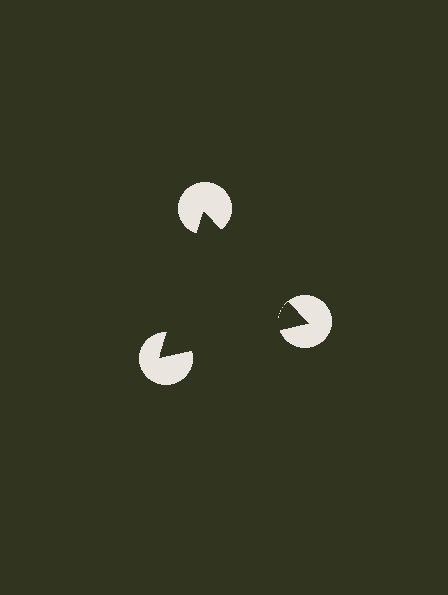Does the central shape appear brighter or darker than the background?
It typically appears slightly darker than the background, even though no actual brightness change is drawn.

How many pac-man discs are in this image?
There are 3 — one at each vertex of the illusory triangle.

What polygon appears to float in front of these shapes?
An illusory triangle — its edges are inferred from the aligned wedge cuts in the pac-man discs, not physically drawn.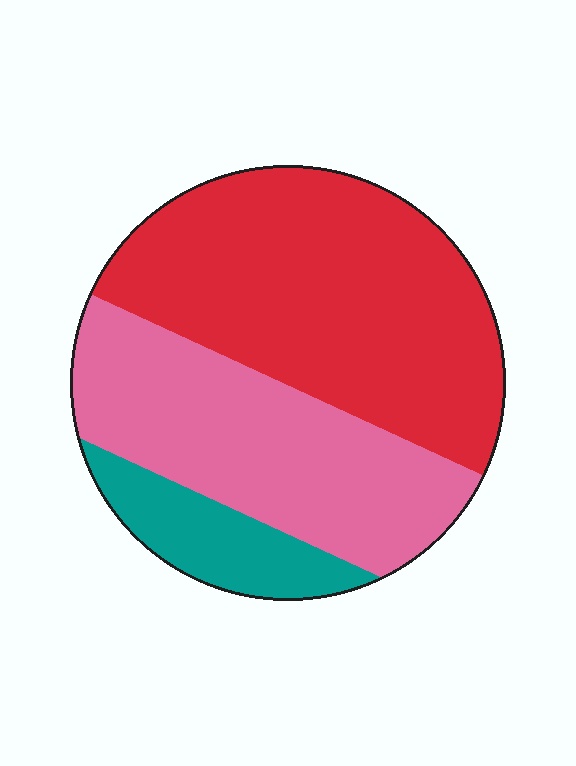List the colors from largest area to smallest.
From largest to smallest: red, pink, teal.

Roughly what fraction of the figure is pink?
Pink covers 37% of the figure.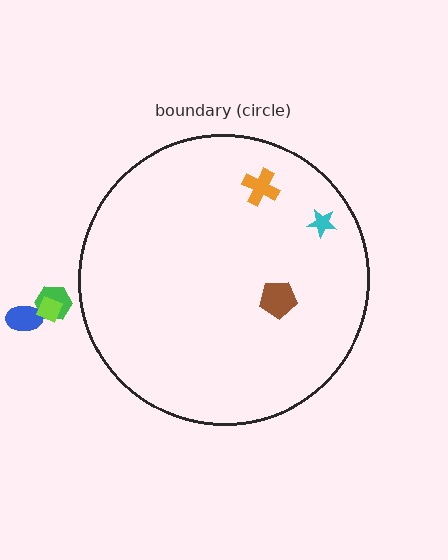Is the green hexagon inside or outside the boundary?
Outside.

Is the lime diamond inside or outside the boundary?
Outside.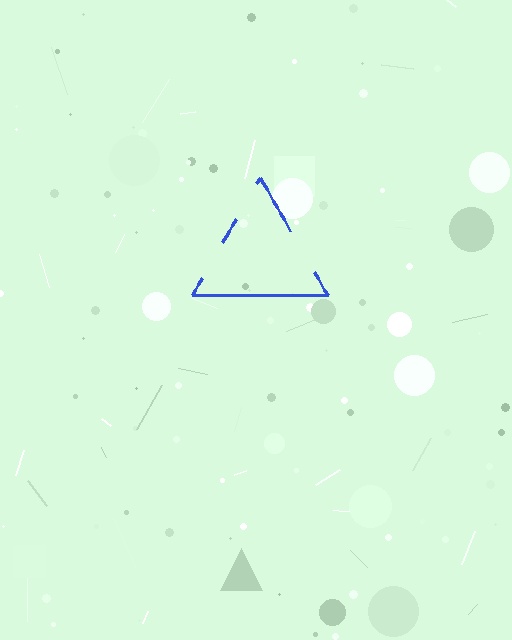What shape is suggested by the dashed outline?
The dashed outline suggests a triangle.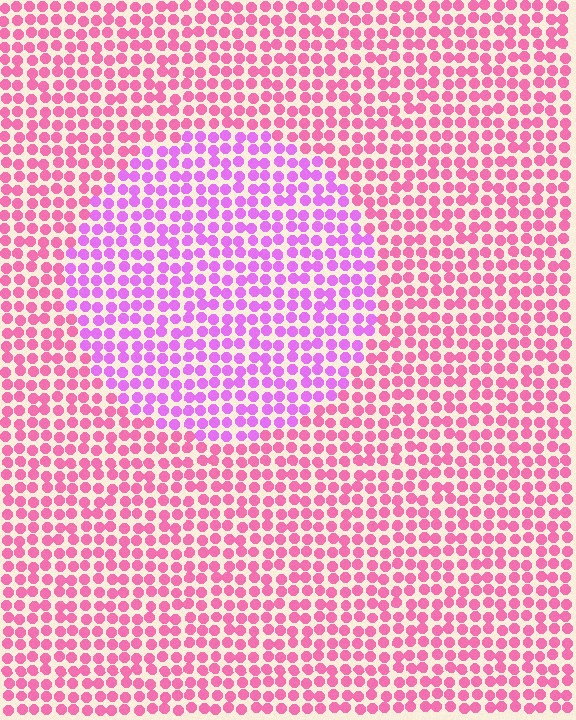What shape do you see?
I see a circle.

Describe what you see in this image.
The image is filled with small pink elements in a uniform arrangement. A circle-shaped region is visible where the elements are tinted to a slightly different hue, forming a subtle color boundary.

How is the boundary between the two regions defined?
The boundary is defined purely by a slight shift in hue (about 37 degrees). Spacing, size, and orientation are identical on both sides.